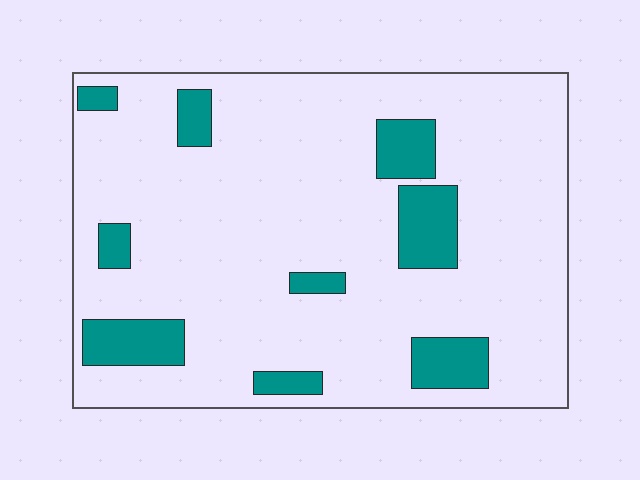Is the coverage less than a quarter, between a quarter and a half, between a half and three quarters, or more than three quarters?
Less than a quarter.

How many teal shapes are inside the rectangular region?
9.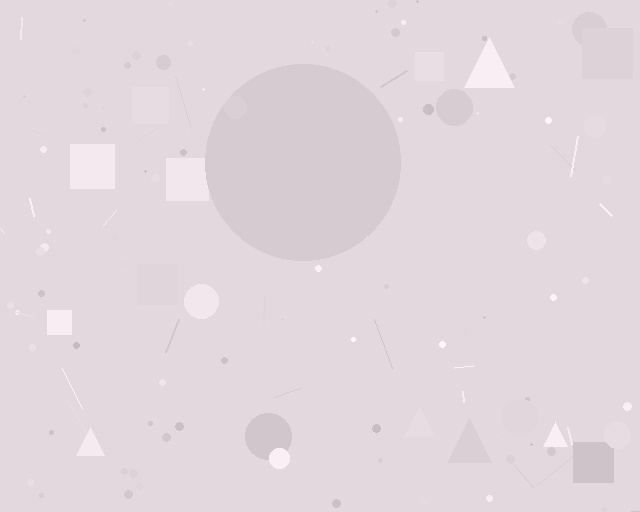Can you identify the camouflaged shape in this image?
The camouflaged shape is a circle.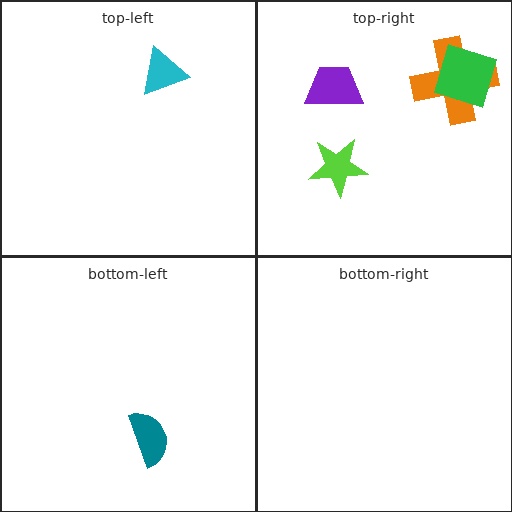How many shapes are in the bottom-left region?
1.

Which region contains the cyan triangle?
The top-left region.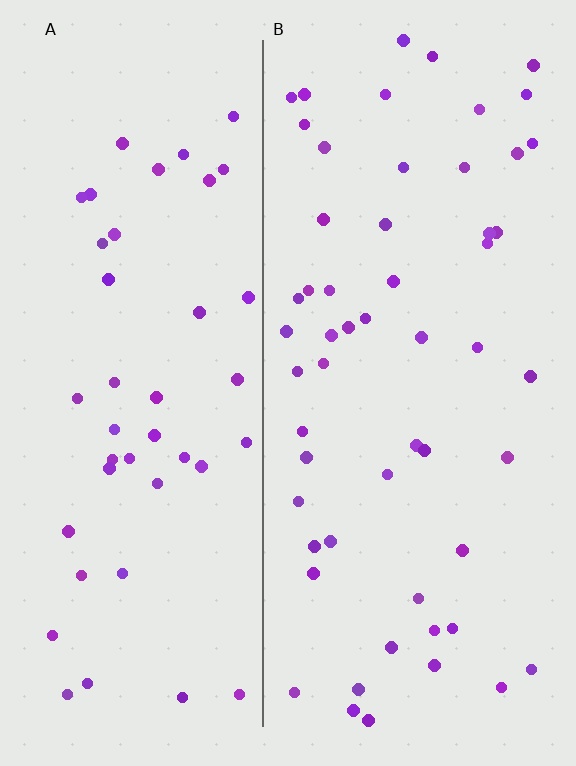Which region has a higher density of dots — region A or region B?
B (the right).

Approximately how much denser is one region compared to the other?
Approximately 1.3× — region B over region A.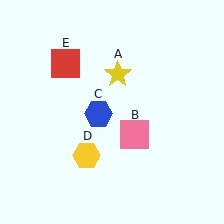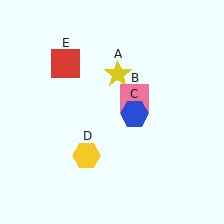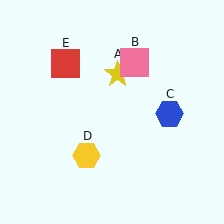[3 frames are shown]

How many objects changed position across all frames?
2 objects changed position: pink square (object B), blue hexagon (object C).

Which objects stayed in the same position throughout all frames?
Yellow star (object A) and yellow hexagon (object D) and red square (object E) remained stationary.